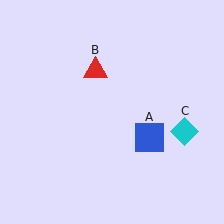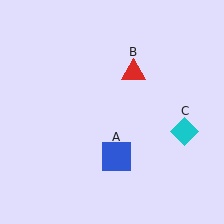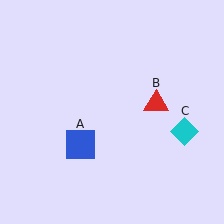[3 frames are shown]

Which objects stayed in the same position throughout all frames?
Cyan diamond (object C) remained stationary.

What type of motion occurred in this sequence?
The blue square (object A), red triangle (object B) rotated clockwise around the center of the scene.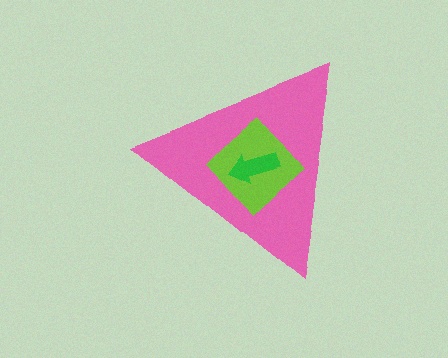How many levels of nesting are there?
3.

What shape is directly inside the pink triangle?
The lime diamond.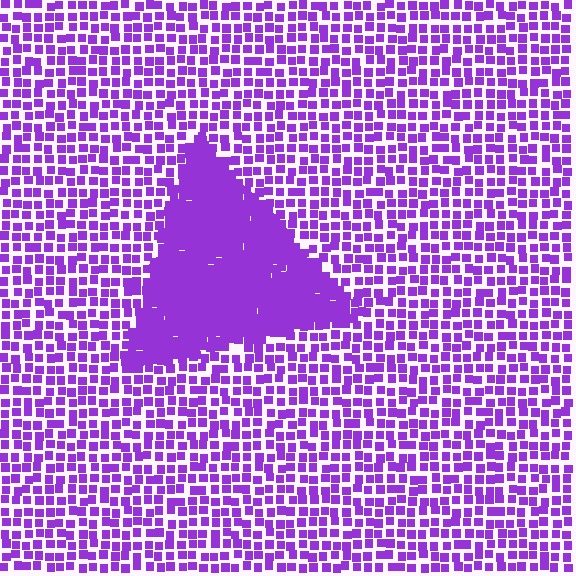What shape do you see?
I see a triangle.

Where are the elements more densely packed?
The elements are more densely packed inside the triangle boundary.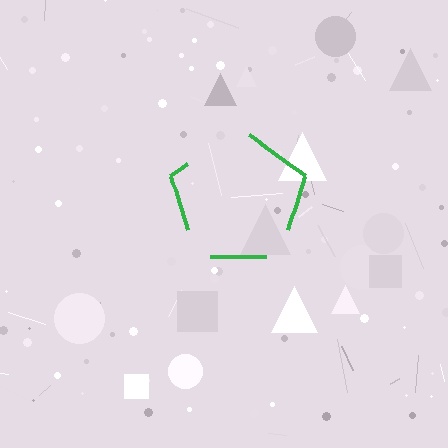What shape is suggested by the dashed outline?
The dashed outline suggests a pentagon.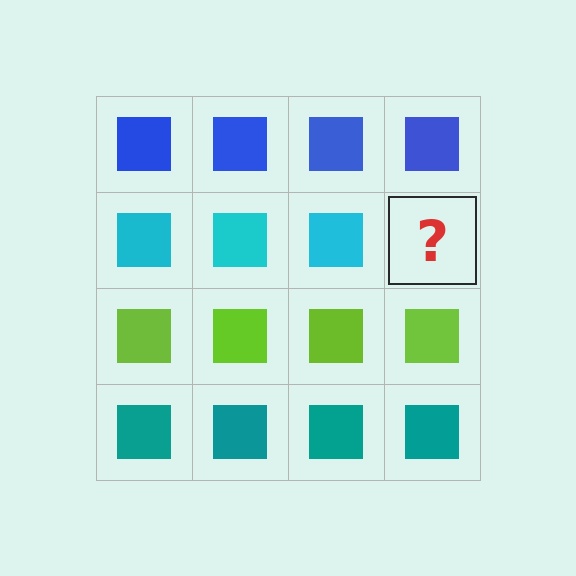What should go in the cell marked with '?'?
The missing cell should contain a cyan square.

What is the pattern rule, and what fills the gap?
The rule is that each row has a consistent color. The gap should be filled with a cyan square.